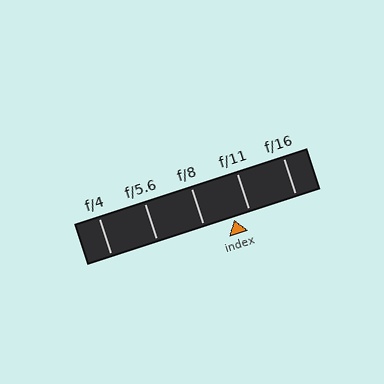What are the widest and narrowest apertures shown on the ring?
The widest aperture shown is f/4 and the narrowest is f/16.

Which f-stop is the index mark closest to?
The index mark is closest to f/11.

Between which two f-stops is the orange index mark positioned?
The index mark is between f/8 and f/11.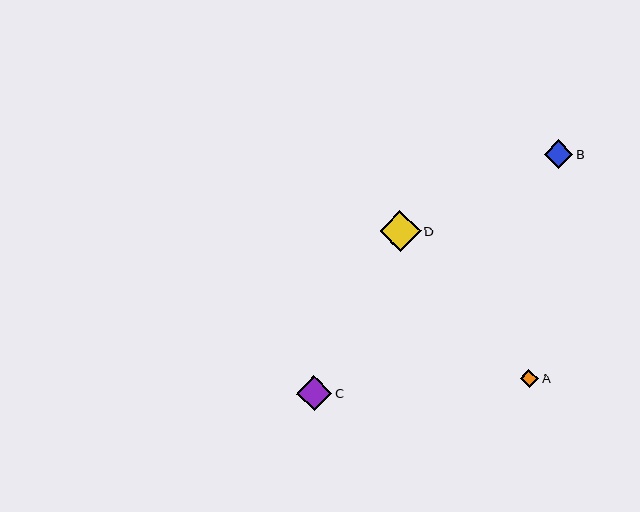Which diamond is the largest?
Diamond D is the largest with a size of approximately 41 pixels.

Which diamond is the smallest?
Diamond A is the smallest with a size of approximately 18 pixels.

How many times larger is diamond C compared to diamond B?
Diamond C is approximately 1.3 times the size of diamond B.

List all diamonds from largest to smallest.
From largest to smallest: D, C, B, A.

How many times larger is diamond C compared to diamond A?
Diamond C is approximately 2.0 times the size of diamond A.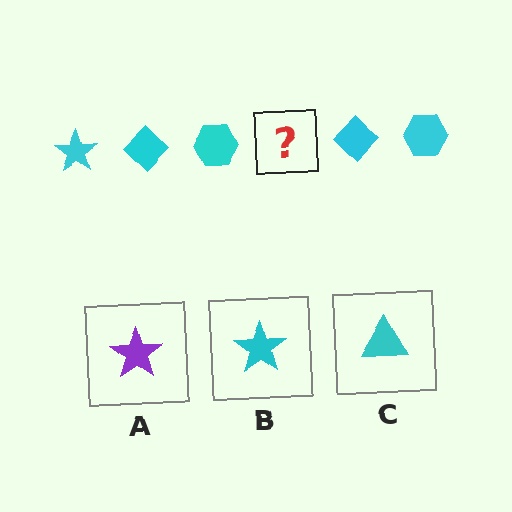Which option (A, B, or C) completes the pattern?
B.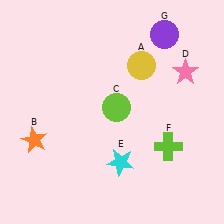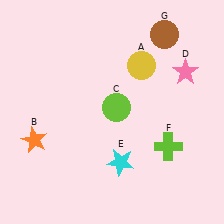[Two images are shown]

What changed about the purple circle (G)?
In Image 1, G is purple. In Image 2, it changed to brown.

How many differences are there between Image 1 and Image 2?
There is 1 difference between the two images.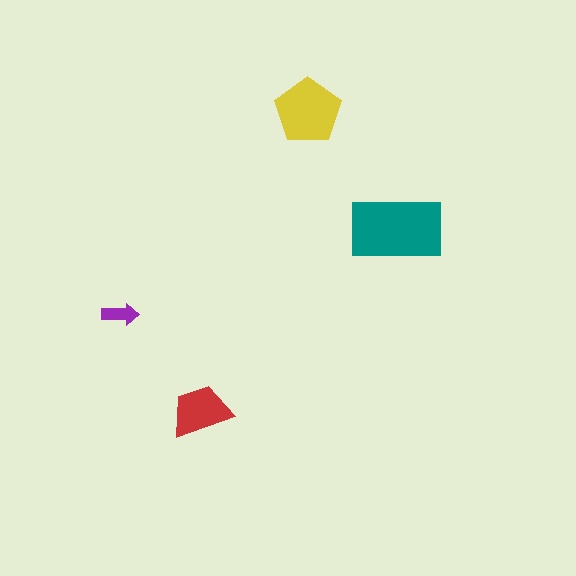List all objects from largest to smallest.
The teal rectangle, the yellow pentagon, the red trapezoid, the purple arrow.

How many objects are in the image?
There are 4 objects in the image.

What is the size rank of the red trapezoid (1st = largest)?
3rd.